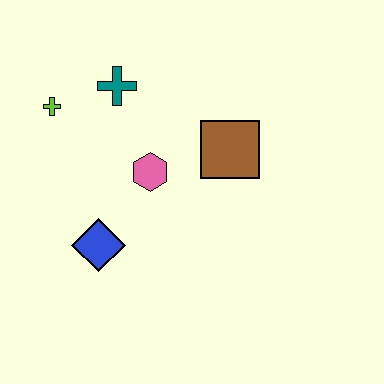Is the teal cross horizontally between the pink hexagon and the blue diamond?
Yes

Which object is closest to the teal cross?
The lime cross is closest to the teal cross.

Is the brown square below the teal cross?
Yes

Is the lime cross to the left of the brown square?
Yes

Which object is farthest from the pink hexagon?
The lime cross is farthest from the pink hexagon.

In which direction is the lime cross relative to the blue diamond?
The lime cross is above the blue diamond.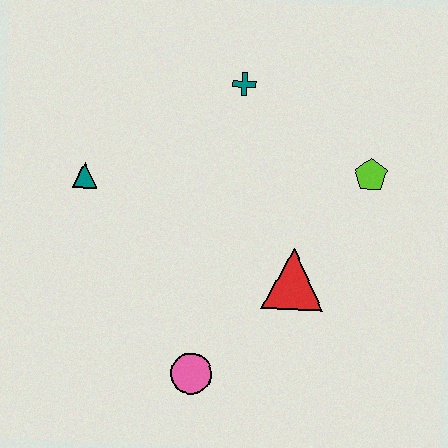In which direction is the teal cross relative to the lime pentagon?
The teal cross is to the left of the lime pentagon.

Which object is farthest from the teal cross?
The pink circle is farthest from the teal cross.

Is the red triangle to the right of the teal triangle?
Yes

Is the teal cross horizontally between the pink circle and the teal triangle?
No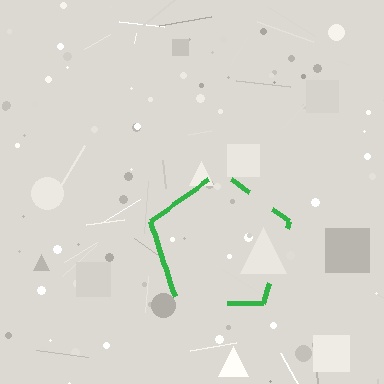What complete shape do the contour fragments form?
The contour fragments form a pentagon.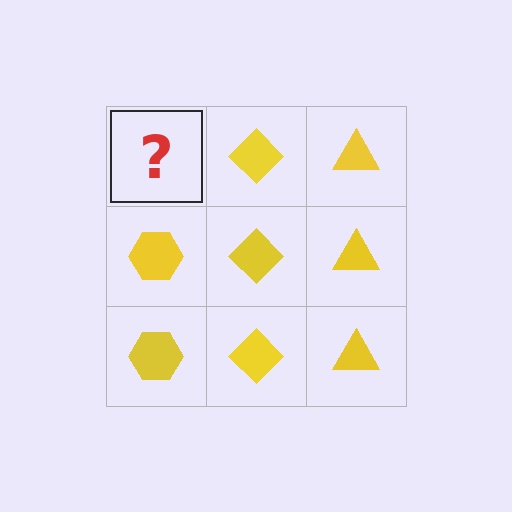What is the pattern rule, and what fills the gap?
The rule is that each column has a consistent shape. The gap should be filled with a yellow hexagon.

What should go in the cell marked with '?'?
The missing cell should contain a yellow hexagon.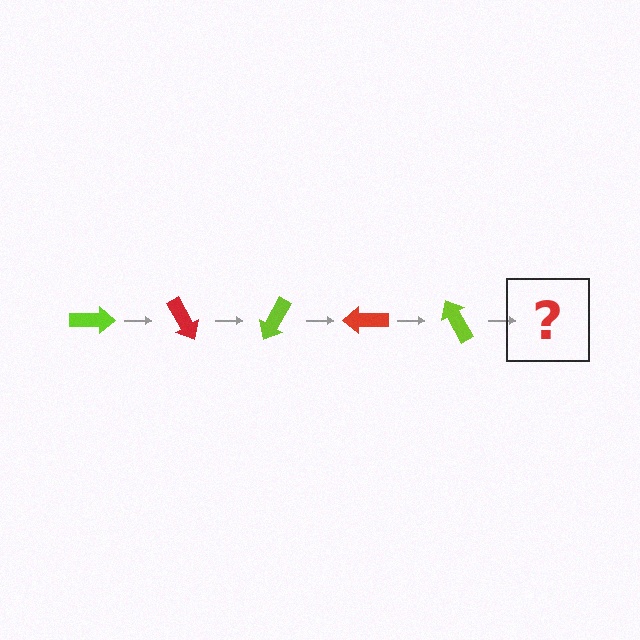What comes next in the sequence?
The next element should be a red arrow, rotated 300 degrees from the start.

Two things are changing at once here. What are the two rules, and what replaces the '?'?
The two rules are that it rotates 60 degrees each step and the color cycles through lime and red. The '?' should be a red arrow, rotated 300 degrees from the start.